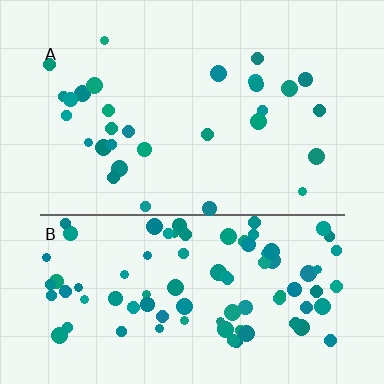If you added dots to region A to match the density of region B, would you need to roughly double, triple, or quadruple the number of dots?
Approximately triple.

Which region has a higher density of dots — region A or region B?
B (the bottom).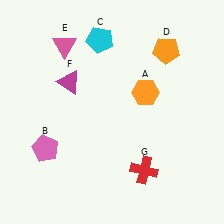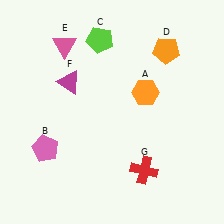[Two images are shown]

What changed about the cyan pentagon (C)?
In Image 1, C is cyan. In Image 2, it changed to lime.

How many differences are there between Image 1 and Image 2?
There is 1 difference between the two images.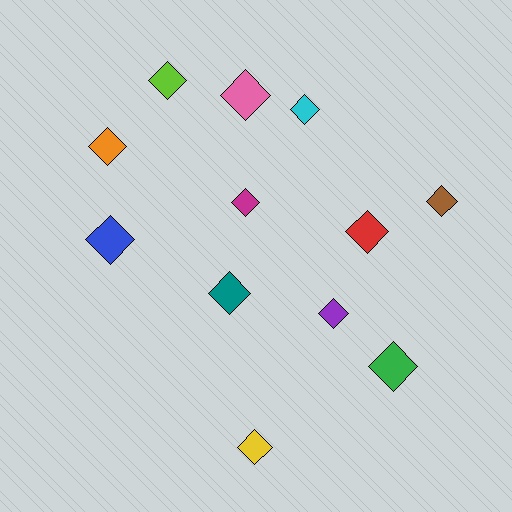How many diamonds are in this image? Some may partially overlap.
There are 12 diamonds.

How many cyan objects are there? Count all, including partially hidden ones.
There is 1 cyan object.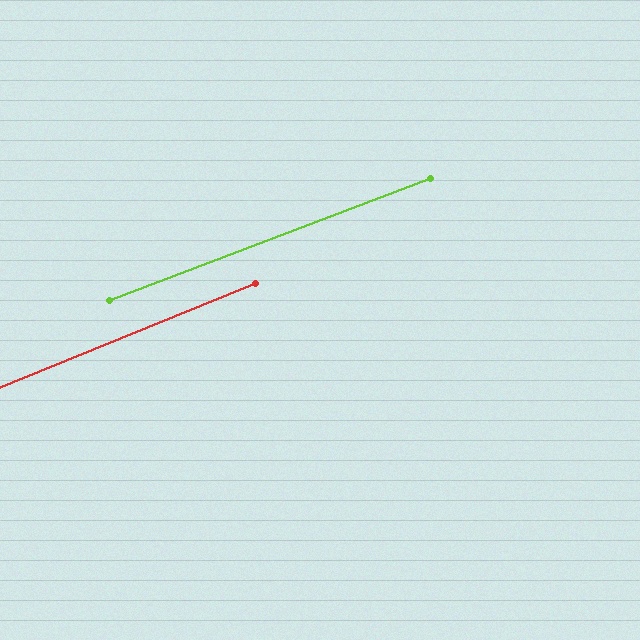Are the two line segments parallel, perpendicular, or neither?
Parallel — their directions differ by only 1.3°.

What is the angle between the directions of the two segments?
Approximately 1 degree.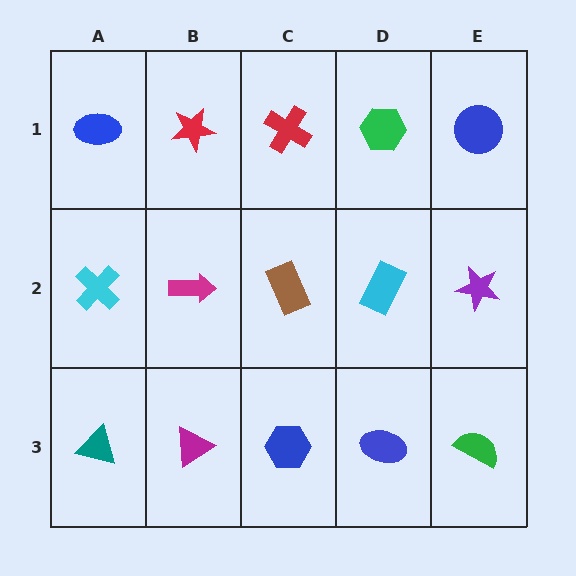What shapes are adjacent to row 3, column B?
A magenta arrow (row 2, column B), a teal triangle (row 3, column A), a blue hexagon (row 3, column C).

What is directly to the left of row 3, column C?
A magenta triangle.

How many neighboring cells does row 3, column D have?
3.